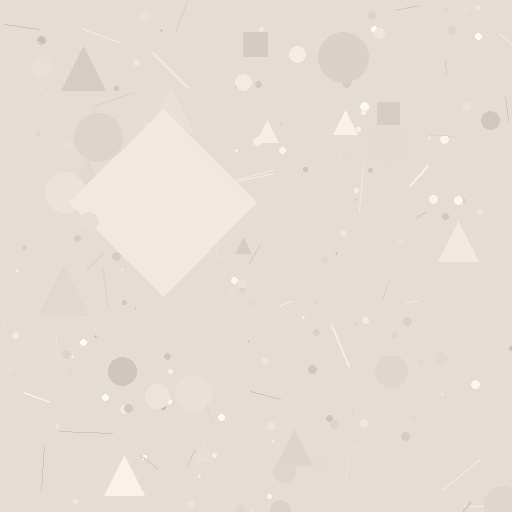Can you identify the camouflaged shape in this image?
The camouflaged shape is a diamond.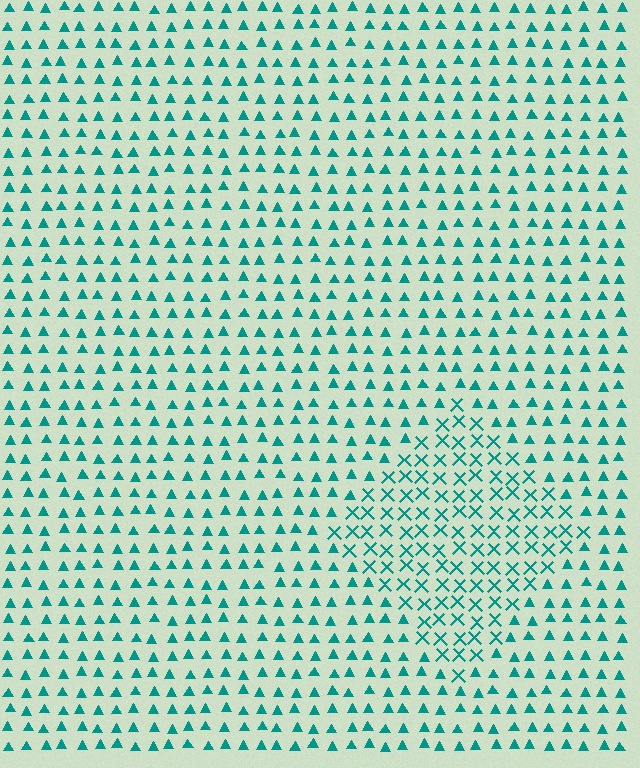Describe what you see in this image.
The image is filled with small teal elements arranged in a uniform grid. A diamond-shaped region contains X marks, while the surrounding area contains triangles. The boundary is defined purely by the change in element shape.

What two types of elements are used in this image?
The image uses X marks inside the diamond region and triangles outside it.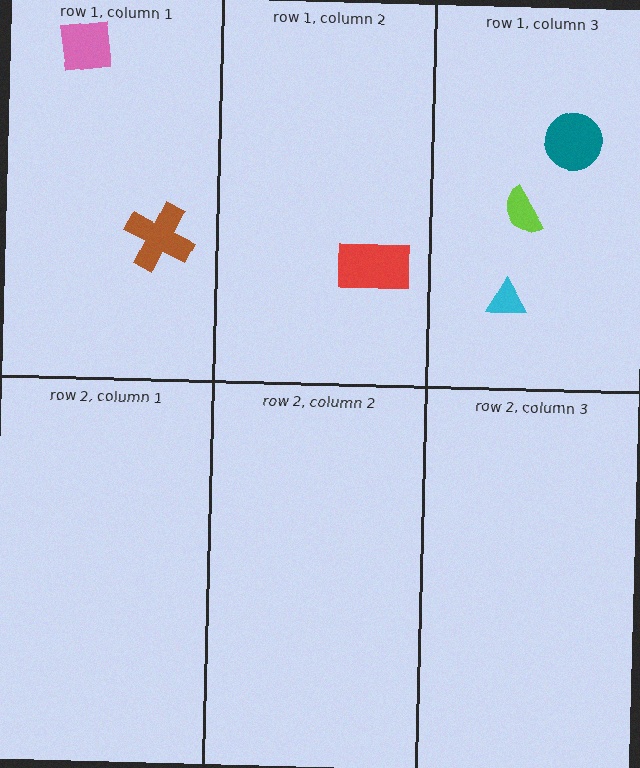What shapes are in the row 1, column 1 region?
The pink square, the brown cross.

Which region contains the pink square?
The row 1, column 1 region.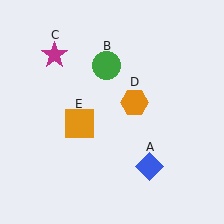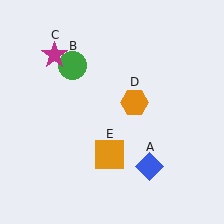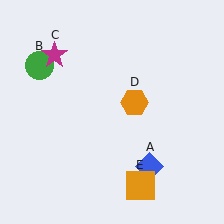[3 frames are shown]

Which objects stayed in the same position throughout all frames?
Blue diamond (object A) and magenta star (object C) and orange hexagon (object D) remained stationary.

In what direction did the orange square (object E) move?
The orange square (object E) moved down and to the right.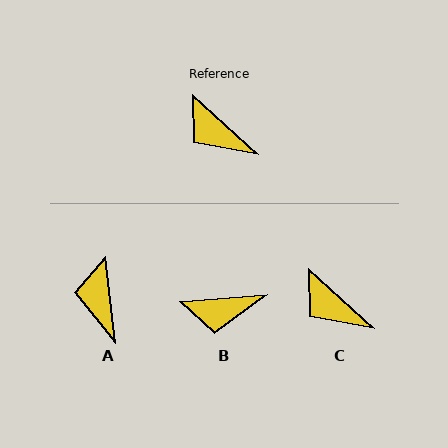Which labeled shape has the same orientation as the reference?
C.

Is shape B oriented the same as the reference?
No, it is off by about 46 degrees.